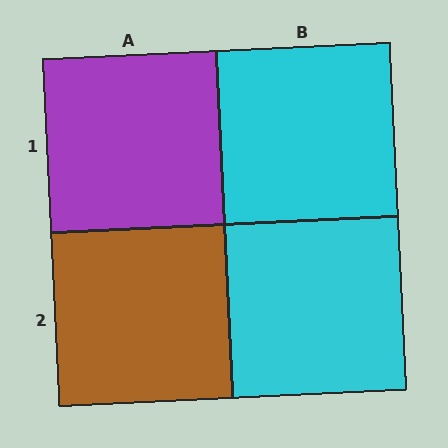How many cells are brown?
1 cell is brown.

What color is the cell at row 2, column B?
Cyan.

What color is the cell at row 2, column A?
Brown.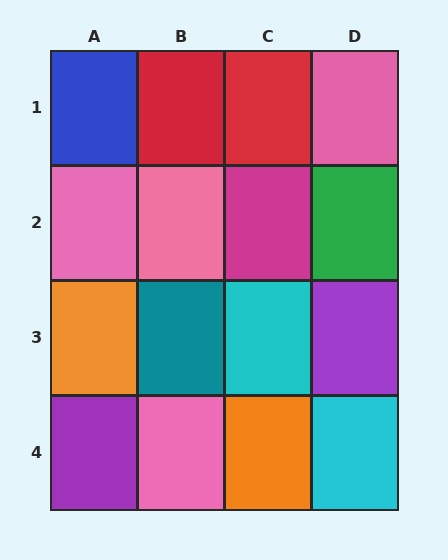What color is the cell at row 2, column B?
Pink.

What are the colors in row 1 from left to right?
Blue, red, red, pink.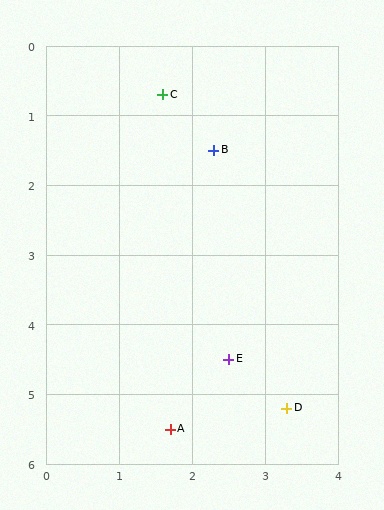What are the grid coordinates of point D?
Point D is at approximately (3.3, 5.2).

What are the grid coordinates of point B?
Point B is at approximately (2.3, 1.5).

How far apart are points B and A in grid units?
Points B and A are about 4.0 grid units apart.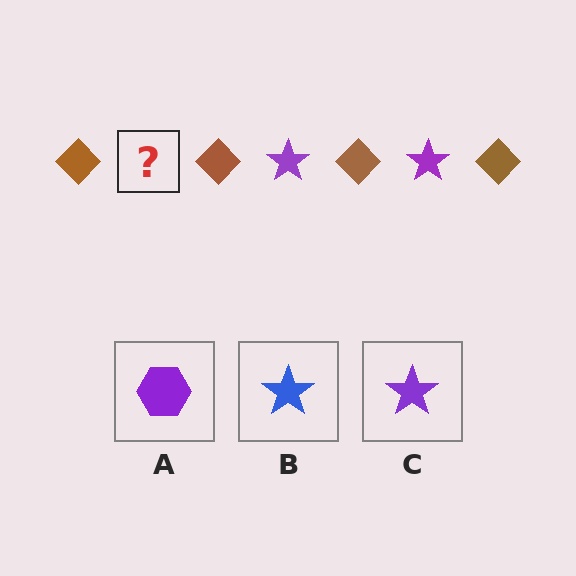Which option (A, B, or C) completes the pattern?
C.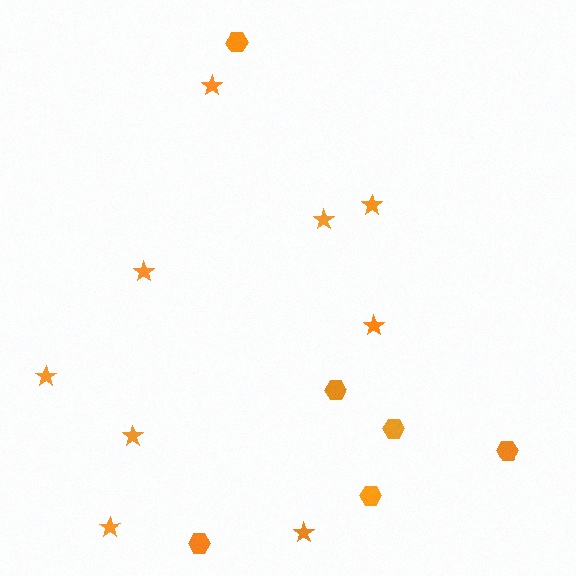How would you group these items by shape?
There are 2 groups: one group of hexagons (6) and one group of stars (9).